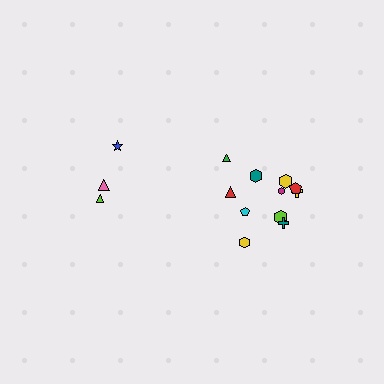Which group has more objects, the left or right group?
The right group.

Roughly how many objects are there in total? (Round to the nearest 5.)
Roughly 15 objects in total.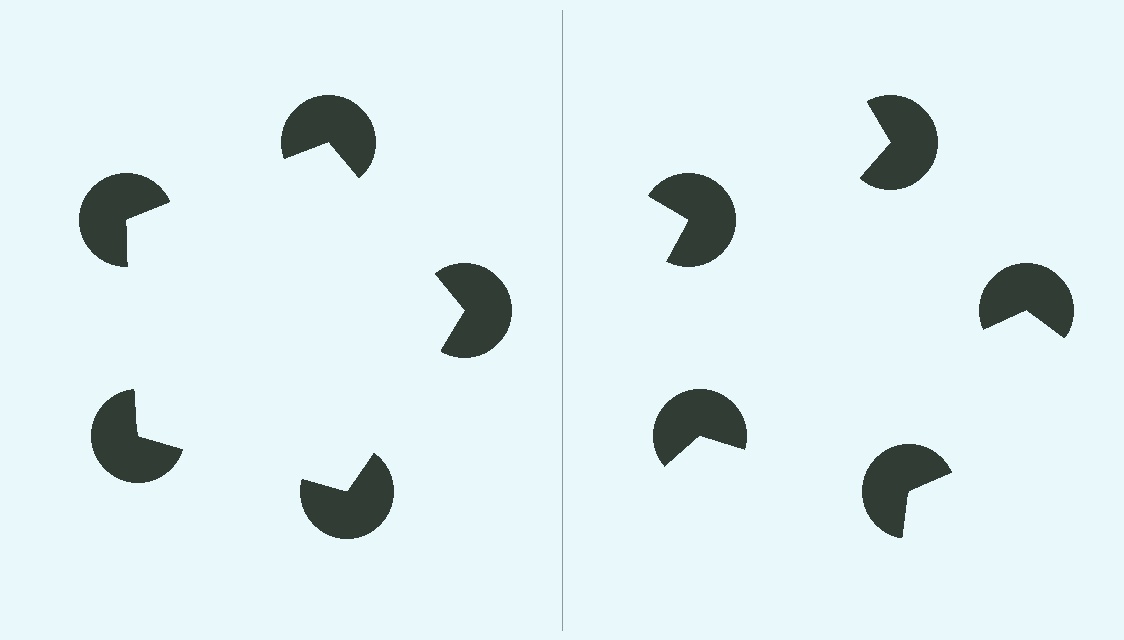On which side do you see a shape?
An illusory pentagon appears on the left side. On the right side the wedge cuts are rotated, so no coherent shape forms.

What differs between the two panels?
The pac-man discs are positioned identically on both sides; only the wedge orientations differ. On the left they align to a pentagon; on the right they are misaligned.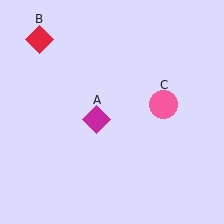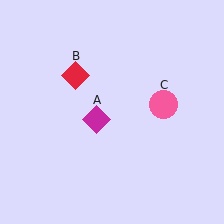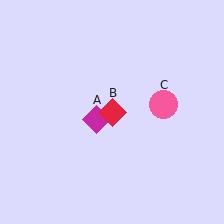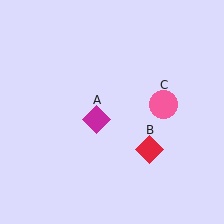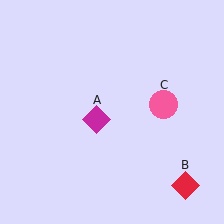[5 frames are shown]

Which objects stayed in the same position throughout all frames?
Magenta diamond (object A) and pink circle (object C) remained stationary.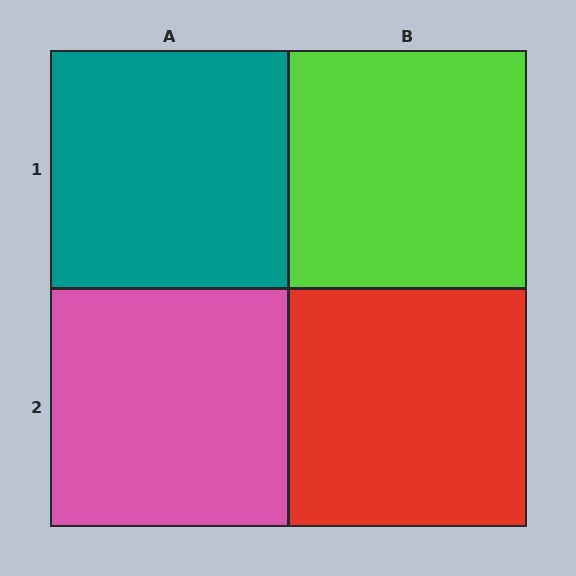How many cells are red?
1 cell is red.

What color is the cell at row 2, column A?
Pink.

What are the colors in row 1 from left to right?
Teal, lime.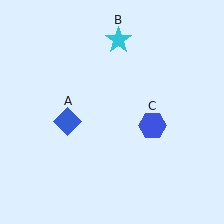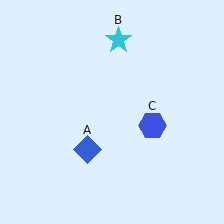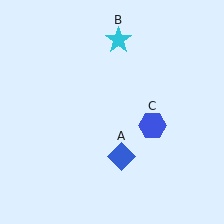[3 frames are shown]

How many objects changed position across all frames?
1 object changed position: blue diamond (object A).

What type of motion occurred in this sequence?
The blue diamond (object A) rotated counterclockwise around the center of the scene.